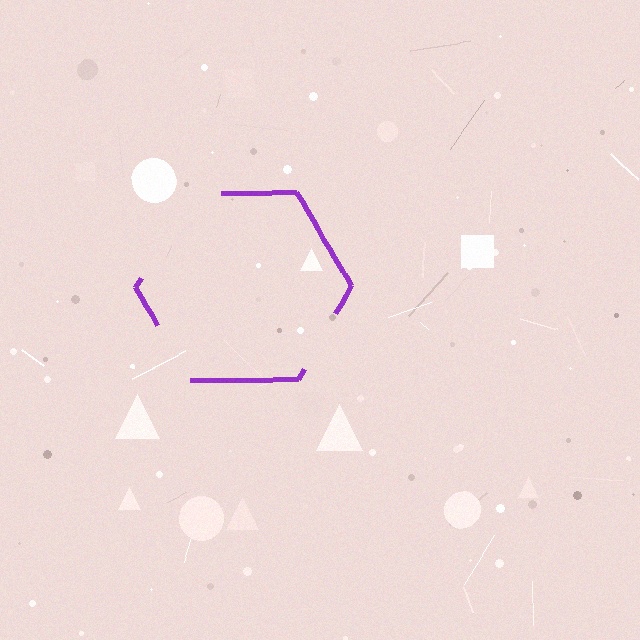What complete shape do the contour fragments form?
The contour fragments form a hexagon.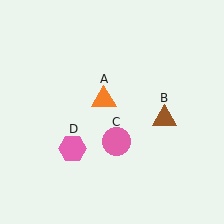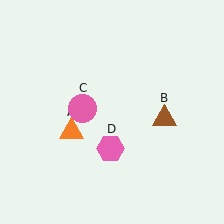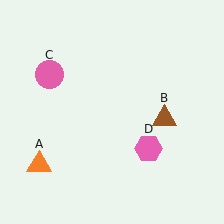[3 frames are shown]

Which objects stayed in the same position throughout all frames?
Brown triangle (object B) remained stationary.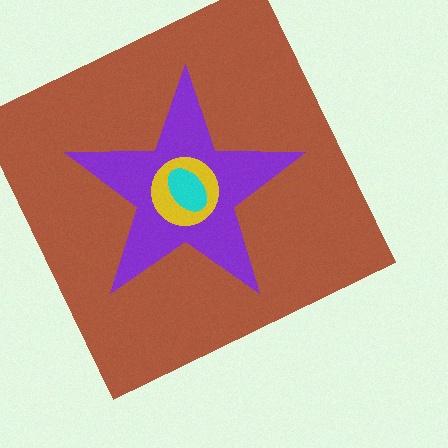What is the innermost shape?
The cyan ellipse.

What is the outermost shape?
The brown square.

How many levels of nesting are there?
4.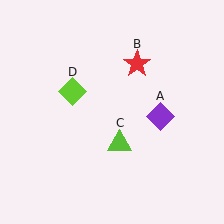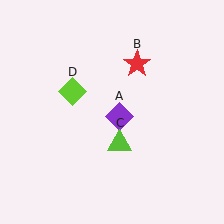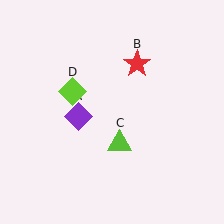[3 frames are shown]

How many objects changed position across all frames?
1 object changed position: purple diamond (object A).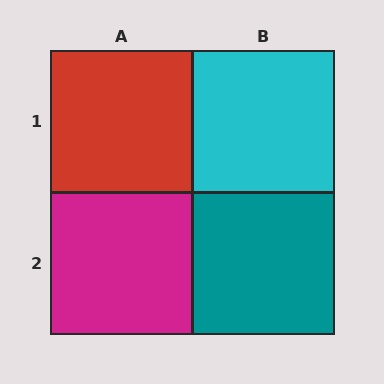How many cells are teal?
1 cell is teal.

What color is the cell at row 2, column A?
Magenta.